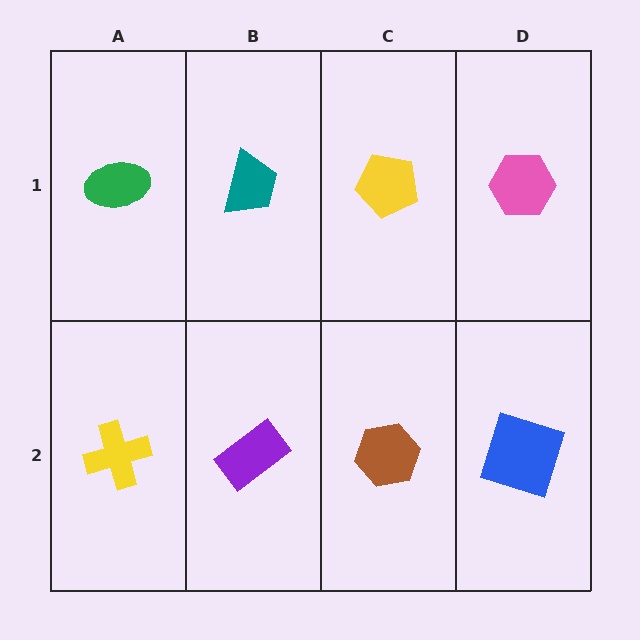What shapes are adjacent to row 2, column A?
A green ellipse (row 1, column A), a purple rectangle (row 2, column B).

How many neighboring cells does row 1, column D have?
2.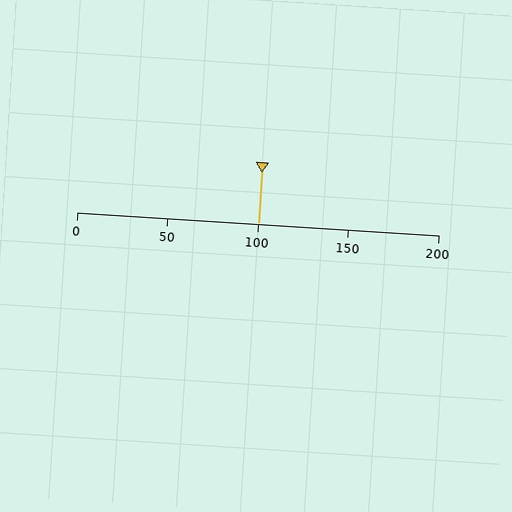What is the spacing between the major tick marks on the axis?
The major ticks are spaced 50 apart.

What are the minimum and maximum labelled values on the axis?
The axis runs from 0 to 200.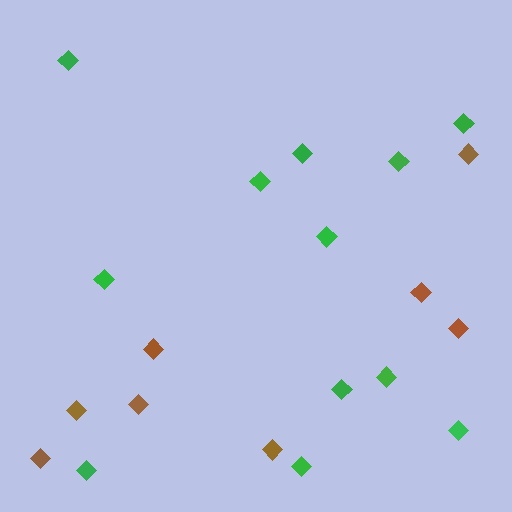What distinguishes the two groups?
There are 2 groups: one group of green diamonds (12) and one group of brown diamonds (8).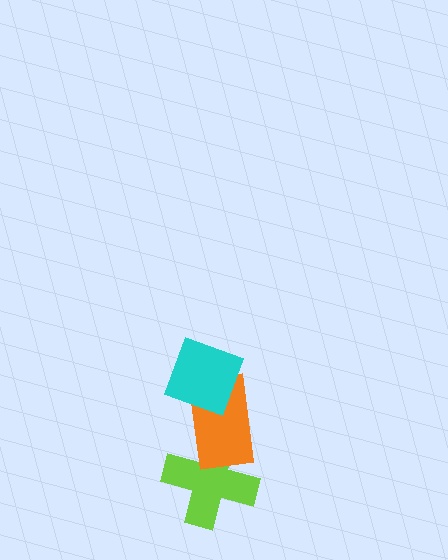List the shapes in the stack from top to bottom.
From top to bottom: the cyan diamond, the orange rectangle, the lime cross.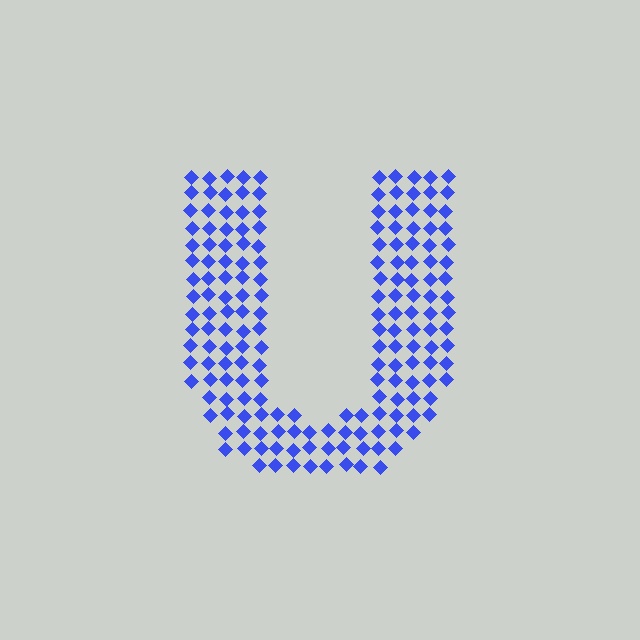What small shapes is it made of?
It is made of small diamonds.